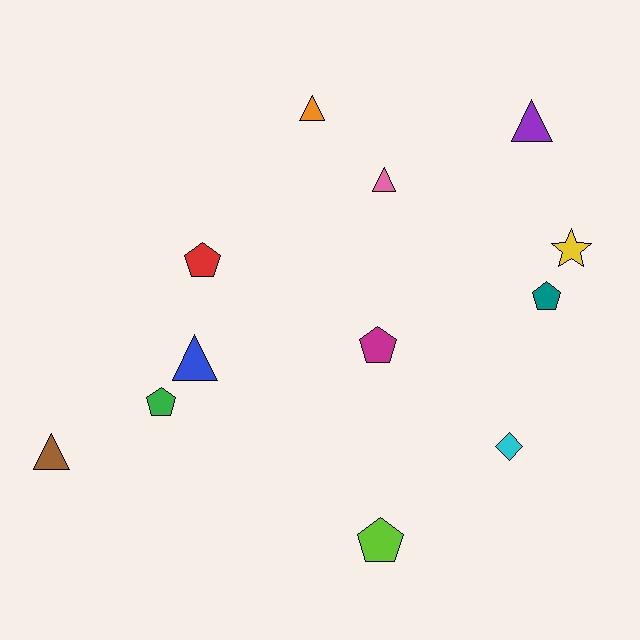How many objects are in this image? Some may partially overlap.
There are 12 objects.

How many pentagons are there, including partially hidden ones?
There are 5 pentagons.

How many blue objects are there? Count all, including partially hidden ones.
There is 1 blue object.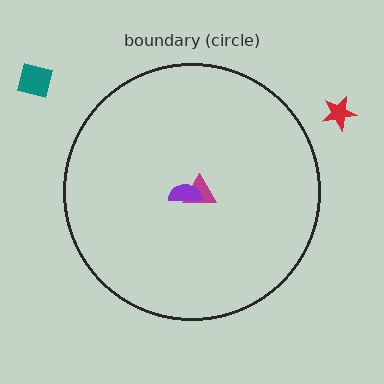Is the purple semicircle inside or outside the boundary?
Inside.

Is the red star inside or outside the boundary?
Outside.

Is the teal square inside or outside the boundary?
Outside.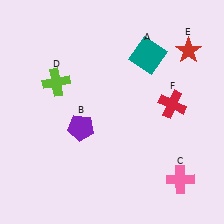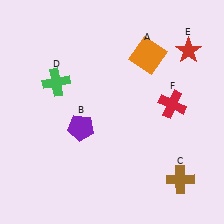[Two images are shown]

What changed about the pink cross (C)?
In Image 1, C is pink. In Image 2, it changed to brown.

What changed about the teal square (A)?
In Image 1, A is teal. In Image 2, it changed to orange.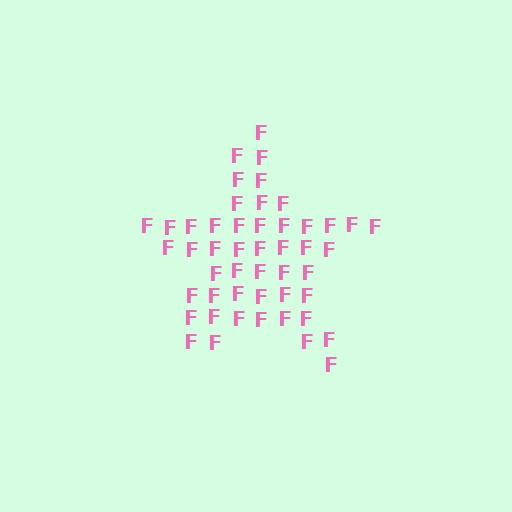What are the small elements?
The small elements are letter F's.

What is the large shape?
The large shape is a star.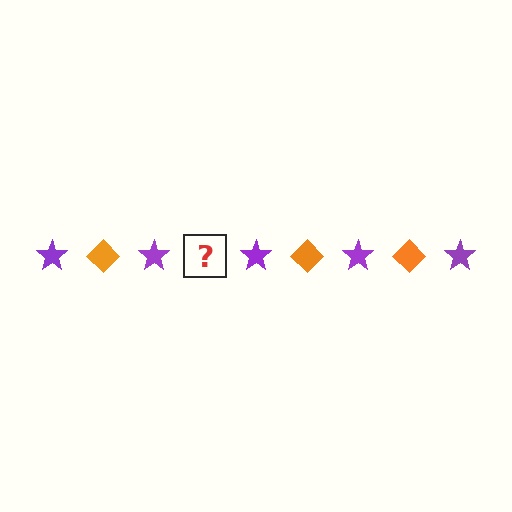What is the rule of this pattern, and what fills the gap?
The rule is that the pattern alternates between purple star and orange diamond. The gap should be filled with an orange diamond.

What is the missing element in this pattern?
The missing element is an orange diamond.